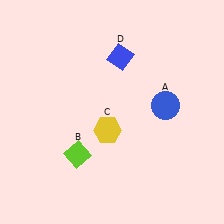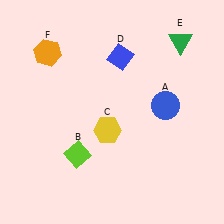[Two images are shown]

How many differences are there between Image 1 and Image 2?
There are 2 differences between the two images.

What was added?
A green triangle (E), an orange hexagon (F) were added in Image 2.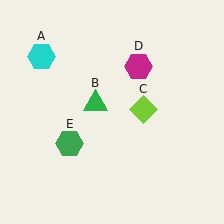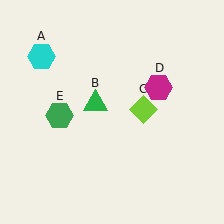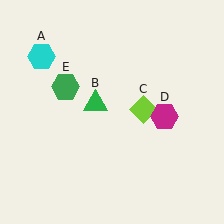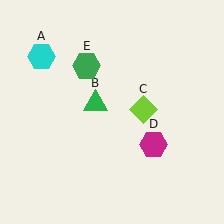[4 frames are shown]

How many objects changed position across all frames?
2 objects changed position: magenta hexagon (object D), green hexagon (object E).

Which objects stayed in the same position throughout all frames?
Cyan hexagon (object A) and green triangle (object B) and lime diamond (object C) remained stationary.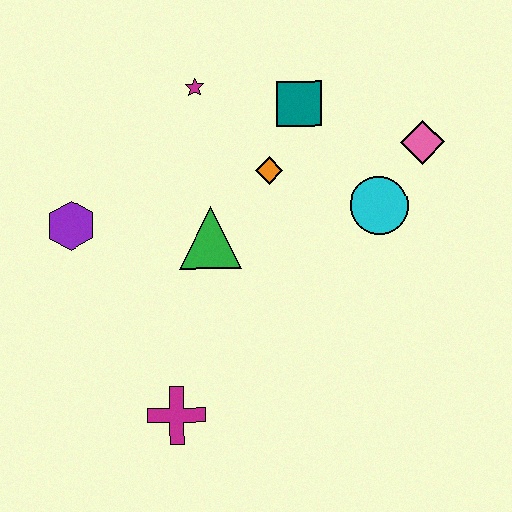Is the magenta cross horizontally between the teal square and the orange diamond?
No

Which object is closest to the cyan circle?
The pink diamond is closest to the cyan circle.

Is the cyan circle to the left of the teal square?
No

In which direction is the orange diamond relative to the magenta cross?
The orange diamond is above the magenta cross.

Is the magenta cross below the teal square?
Yes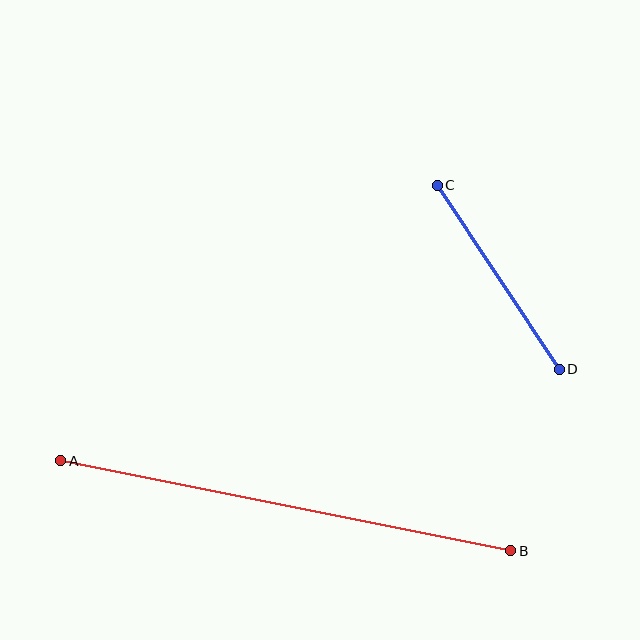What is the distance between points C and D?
The distance is approximately 221 pixels.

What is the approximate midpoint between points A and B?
The midpoint is at approximately (286, 506) pixels.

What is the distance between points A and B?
The distance is approximately 459 pixels.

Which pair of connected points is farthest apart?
Points A and B are farthest apart.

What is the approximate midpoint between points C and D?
The midpoint is at approximately (498, 277) pixels.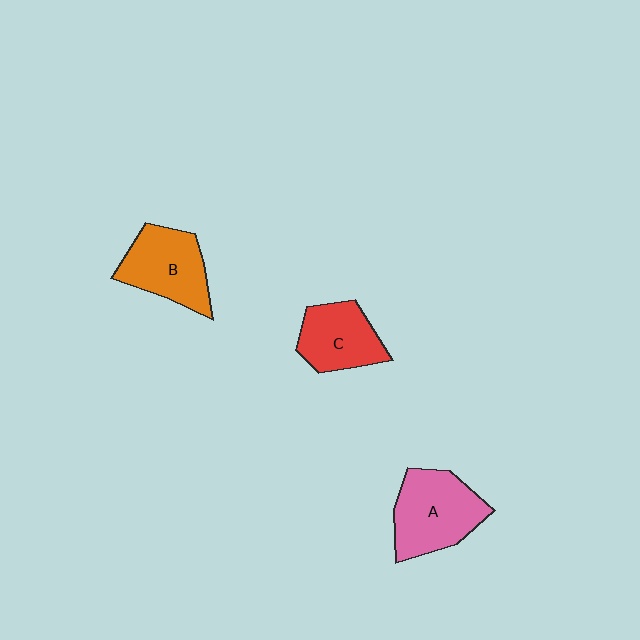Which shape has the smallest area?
Shape C (red).